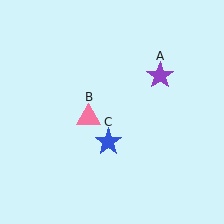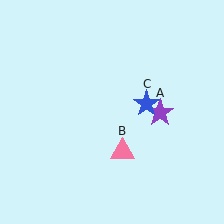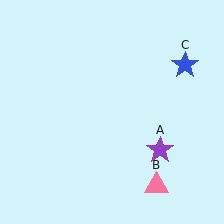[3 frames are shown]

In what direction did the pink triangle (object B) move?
The pink triangle (object B) moved down and to the right.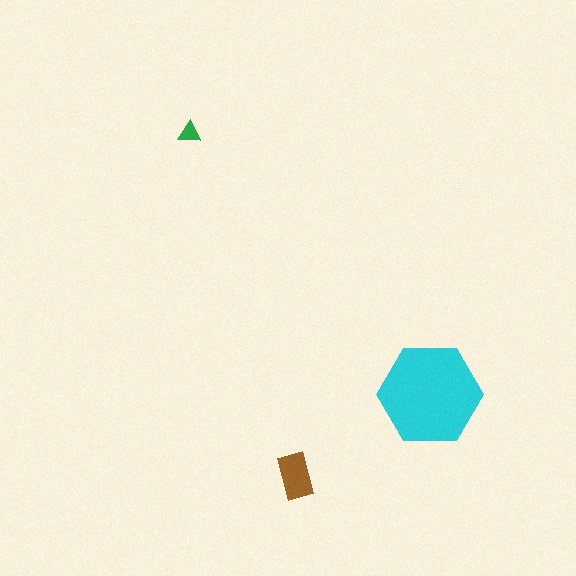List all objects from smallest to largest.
The green triangle, the brown rectangle, the cyan hexagon.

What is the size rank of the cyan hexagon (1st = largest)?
1st.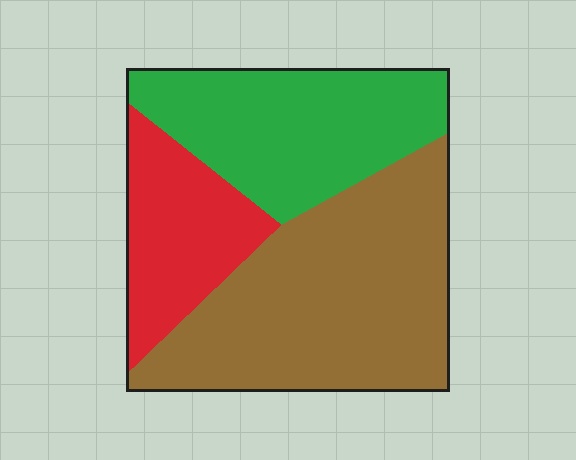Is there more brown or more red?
Brown.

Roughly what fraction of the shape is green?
Green covers about 30% of the shape.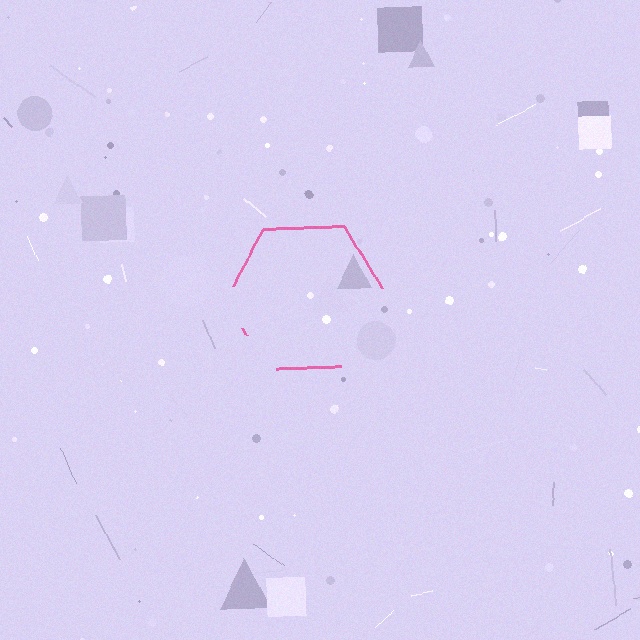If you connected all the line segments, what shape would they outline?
They would outline a hexagon.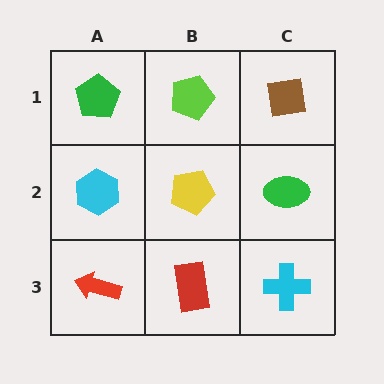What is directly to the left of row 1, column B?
A green pentagon.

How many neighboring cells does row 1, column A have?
2.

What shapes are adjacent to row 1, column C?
A green ellipse (row 2, column C), a lime pentagon (row 1, column B).